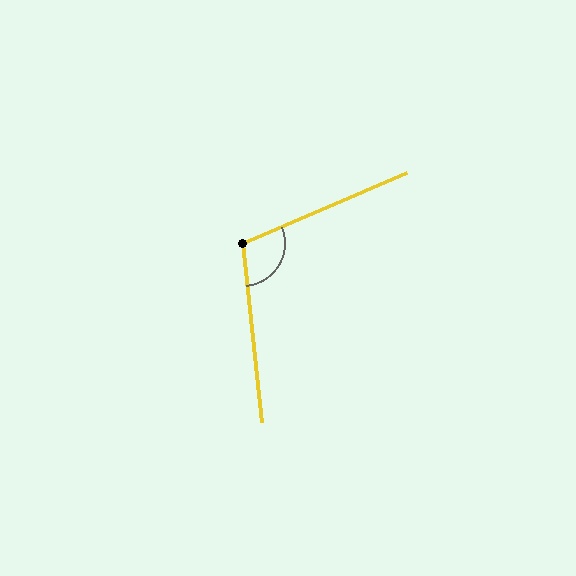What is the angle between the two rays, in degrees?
Approximately 107 degrees.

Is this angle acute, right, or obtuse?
It is obtuse.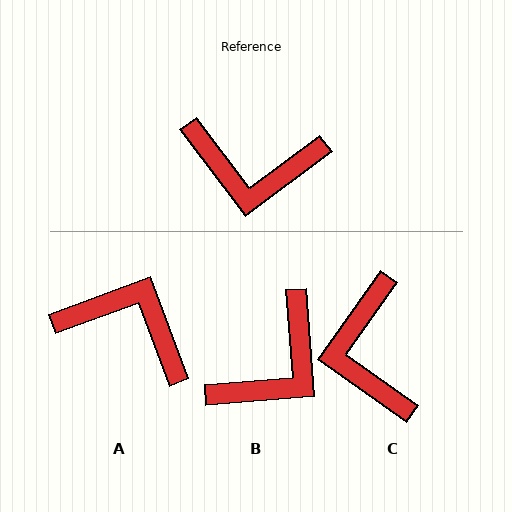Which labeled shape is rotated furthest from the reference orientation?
A, about 163 degrees away.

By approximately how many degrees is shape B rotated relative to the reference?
Approximately 58 degrees counter-clockwise.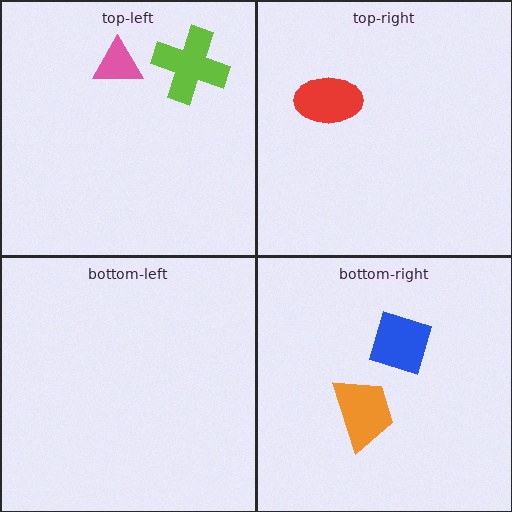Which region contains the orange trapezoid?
The bottom-right region.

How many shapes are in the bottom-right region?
2.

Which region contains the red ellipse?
The top-right region.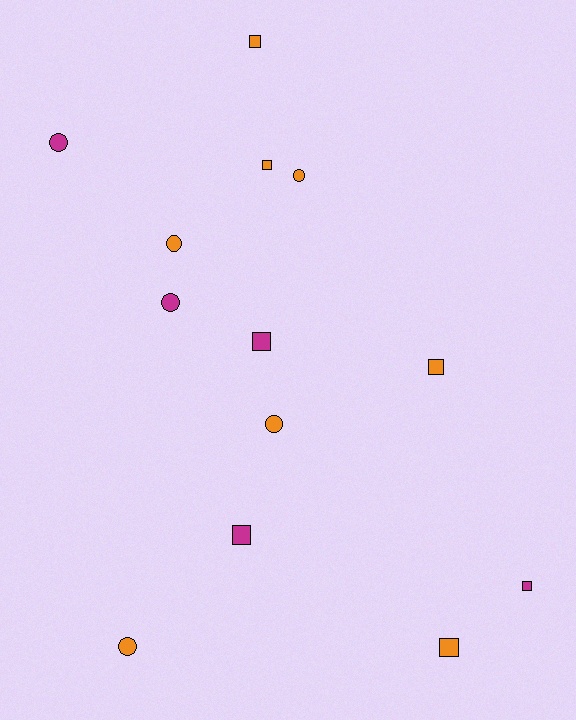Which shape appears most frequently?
Square, with 7 objects.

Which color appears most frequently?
Orange, with 8 objects.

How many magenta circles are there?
There are 2 magenta circles.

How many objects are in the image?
There are 13 objects.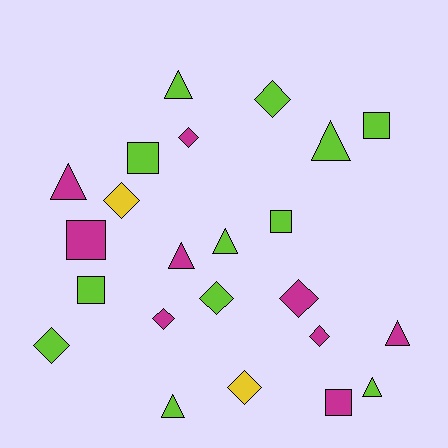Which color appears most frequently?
Lime, with 12 objects.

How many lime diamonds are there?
There are 3 lime diamonds.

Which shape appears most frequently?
Diamond, with 9 objects.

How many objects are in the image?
There are 23 objects.